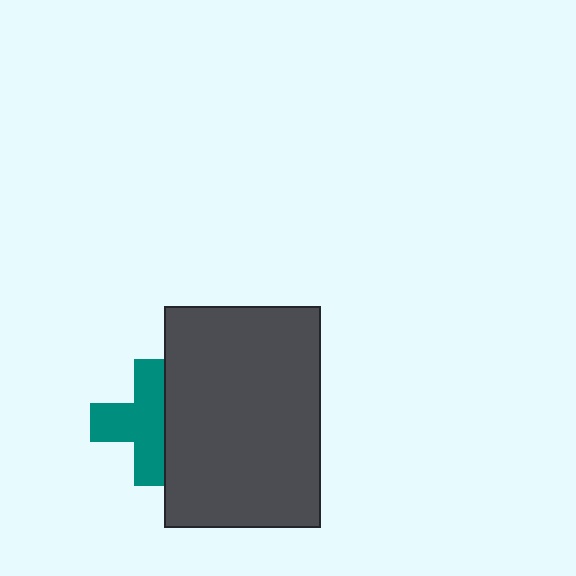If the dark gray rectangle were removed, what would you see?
You would see the complete teal cross.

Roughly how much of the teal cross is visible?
Most of it is visible (roughly 65%).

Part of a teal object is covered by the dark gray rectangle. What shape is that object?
It is a cross.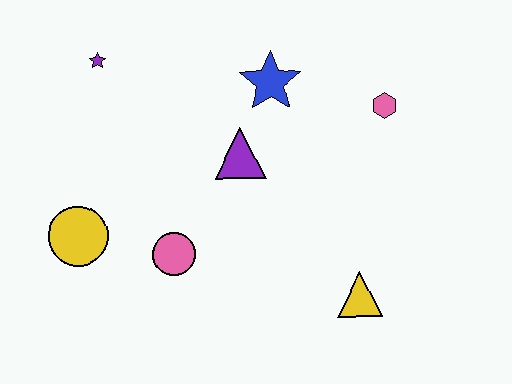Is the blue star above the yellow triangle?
Yes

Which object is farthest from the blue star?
The yellow circle is farthest from the blue star.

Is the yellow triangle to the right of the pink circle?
Yes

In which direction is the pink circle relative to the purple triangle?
The pink circle is below the purple triangle.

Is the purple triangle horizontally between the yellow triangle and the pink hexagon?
No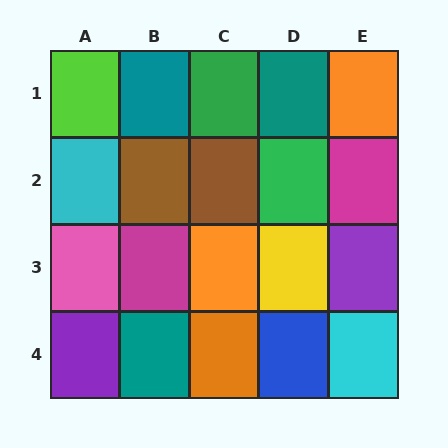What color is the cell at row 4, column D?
Blue.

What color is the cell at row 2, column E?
Magenta.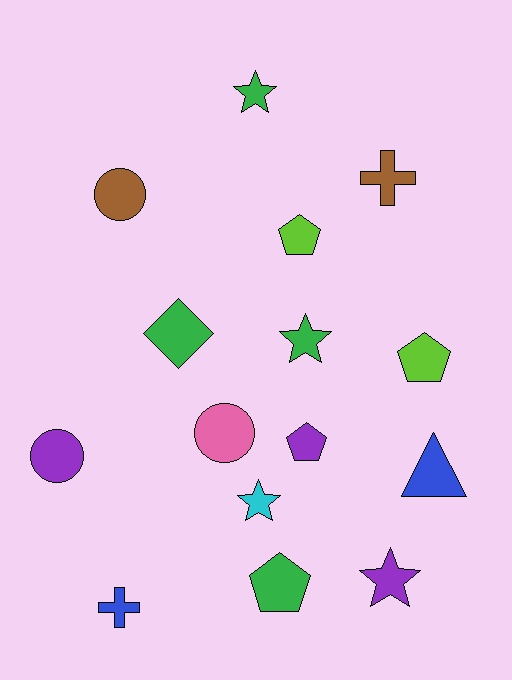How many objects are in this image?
There are 15 objects.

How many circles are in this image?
There are 3 circles.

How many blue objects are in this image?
There are 2 blue objects.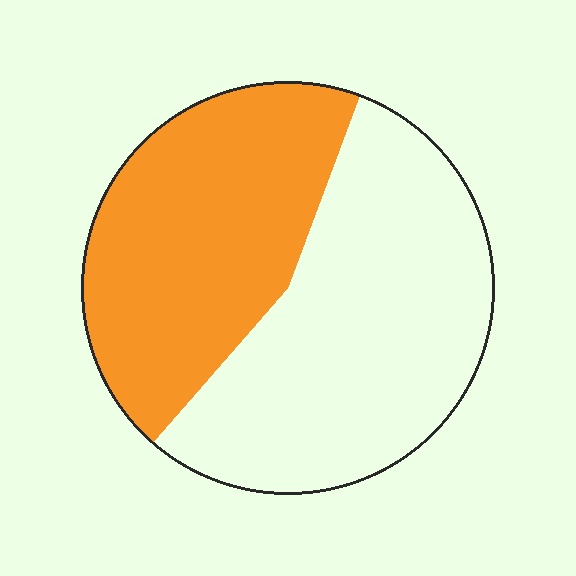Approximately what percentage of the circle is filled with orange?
Approximately 45%.